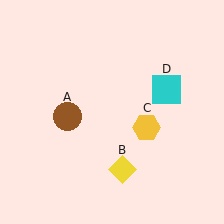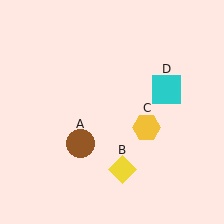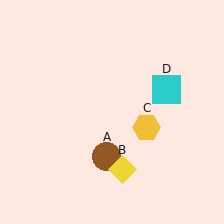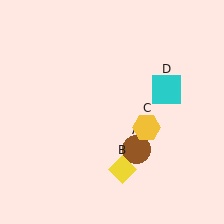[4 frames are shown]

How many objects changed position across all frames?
1 object changed position: brown circle (object A).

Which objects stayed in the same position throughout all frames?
Yellow diamond (object B) and yellow hexagon (object C) and cyan square (object D) remained stationary.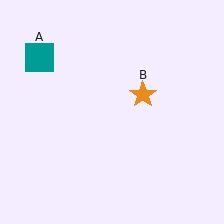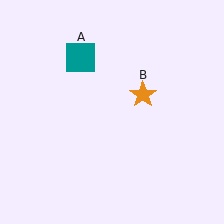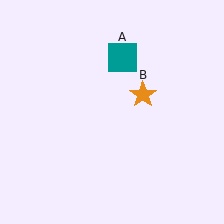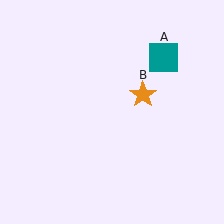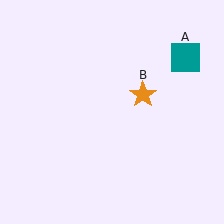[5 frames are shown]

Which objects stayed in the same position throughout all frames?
Orange star (object B) remained stationary.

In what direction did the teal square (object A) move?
The teal square (object A) moved right.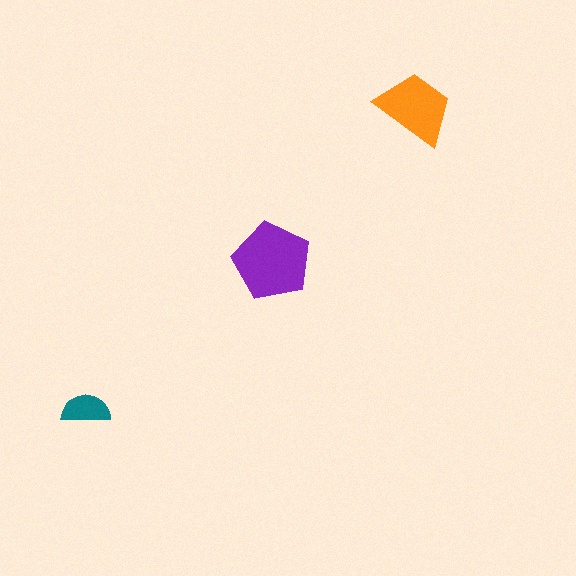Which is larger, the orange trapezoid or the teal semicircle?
The orange trapezoid.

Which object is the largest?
The purple pentagon.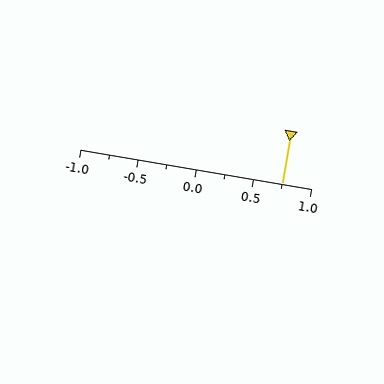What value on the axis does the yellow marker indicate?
The marker indicates approximately 0.75.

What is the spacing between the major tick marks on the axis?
The major ticks are spaced 0.5 apart.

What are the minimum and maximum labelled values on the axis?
The axis runs from -1.0 to 1.0.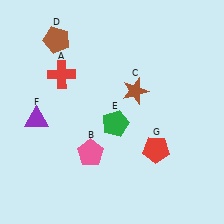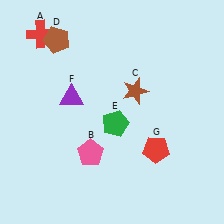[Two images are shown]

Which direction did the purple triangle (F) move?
The purple triangle (F) moved right.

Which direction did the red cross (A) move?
The red cross (A) moved up.